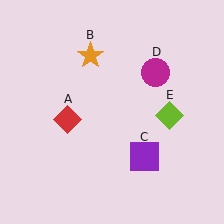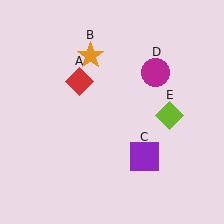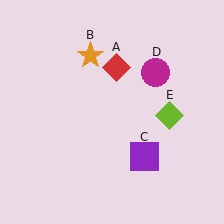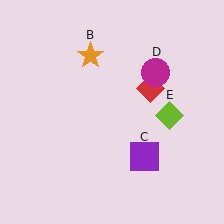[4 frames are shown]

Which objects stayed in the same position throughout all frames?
Orange star (object B) and purple square (object C) and magenta circle (object D) and lime diamond (object E) remained stationary.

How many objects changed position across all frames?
1 object changed position: red diamond (object A).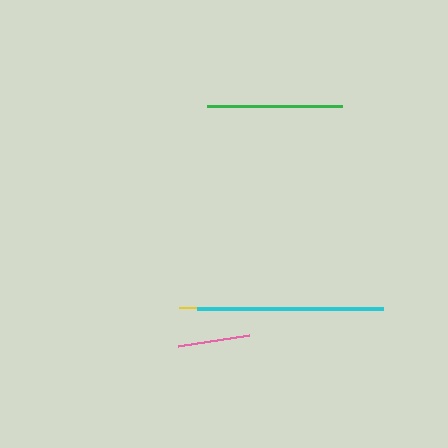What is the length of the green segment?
The green segment is approximately 135 pixels long.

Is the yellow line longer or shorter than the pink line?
The yellow line is longer than the pink line.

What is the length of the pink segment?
The pink segment is approximately 72 pixels long.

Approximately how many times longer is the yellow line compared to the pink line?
The yellow line is approximately 1.5 times the length of the pink line.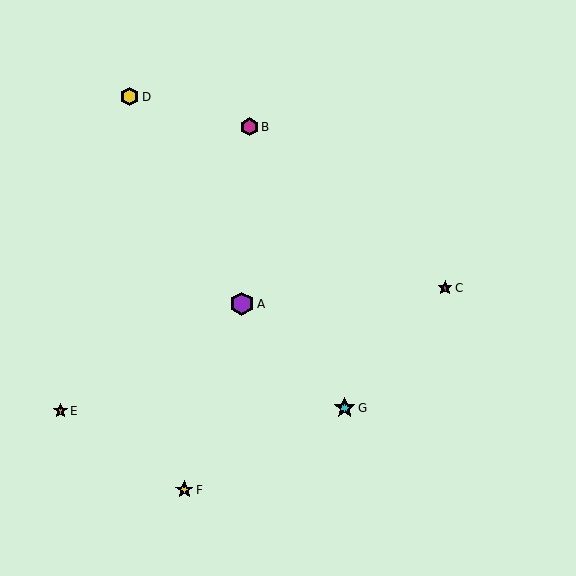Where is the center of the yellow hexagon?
The center of the yellow hexagon is at (129, 97).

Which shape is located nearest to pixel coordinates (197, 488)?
The yellow star (labeled F) at (184, 490) is nearest to that location.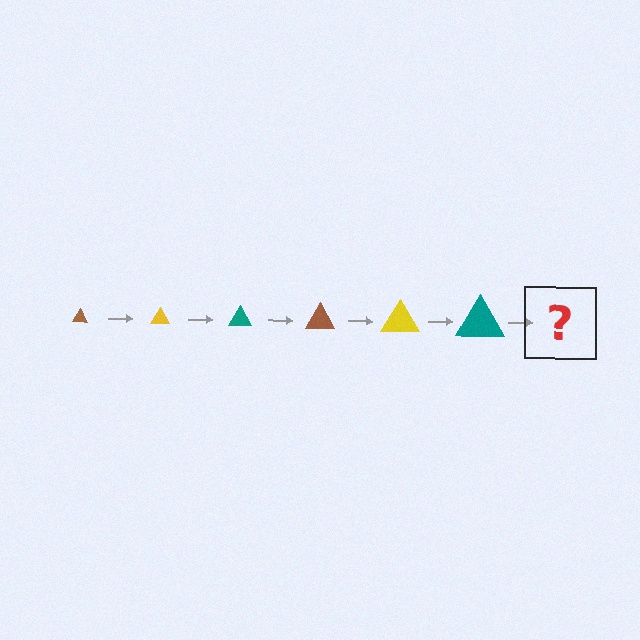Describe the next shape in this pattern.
It should be a brown triangle, larger than the previous one.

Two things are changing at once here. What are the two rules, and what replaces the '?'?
The two rules are that the triangle grows larger each step and the color cycles through brown, yellow, and teal. The '?' should be a brown triangle, larger than the previous one.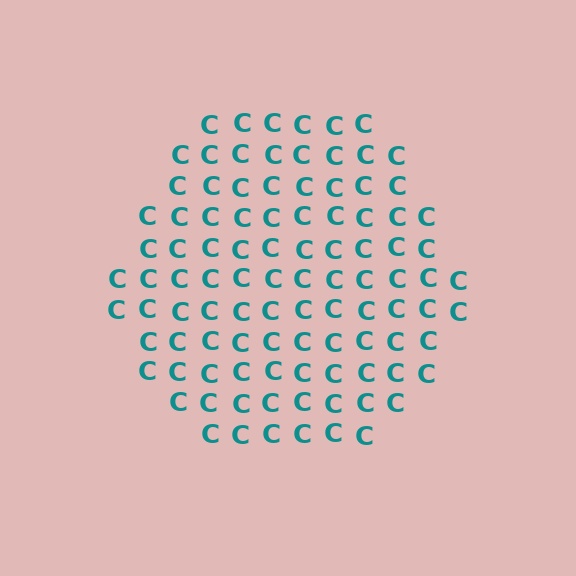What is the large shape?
The large shape is a hexagon.